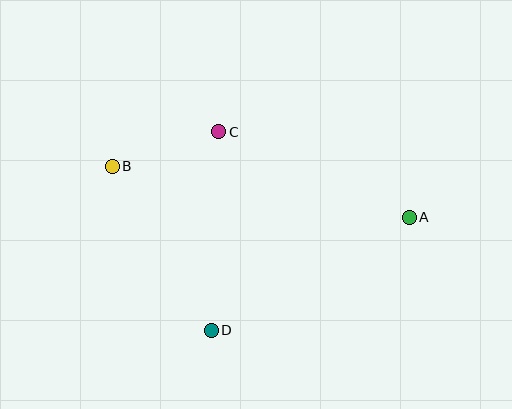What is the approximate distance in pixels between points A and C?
The distance between A and C is approximately 209 pixels.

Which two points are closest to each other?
Points B and C are closest to each other.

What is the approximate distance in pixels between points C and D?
The distance between C and D is approximately 199 pixels.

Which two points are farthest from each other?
Points A and B are farthest from each other.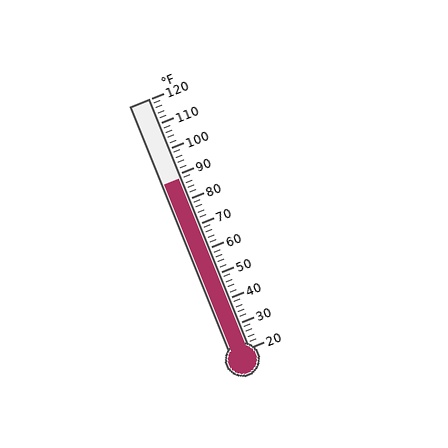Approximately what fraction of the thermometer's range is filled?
The thermometer is filled to approximately 70% of its range.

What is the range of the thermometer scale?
The thermometer scale ranges from 20°F to 120°F.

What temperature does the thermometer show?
The thermometer shows approximately 88°F.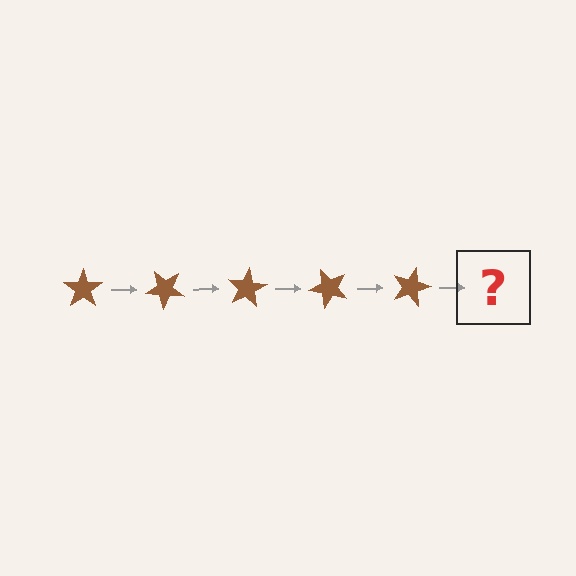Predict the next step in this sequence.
The next step is a brown star rotated 200 degrees.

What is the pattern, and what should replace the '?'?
The pattern is that the star rotates 40 degrees each step. The '?' should be a brown star rotated 200 degrees.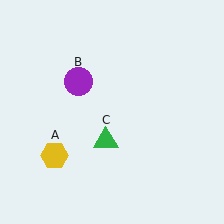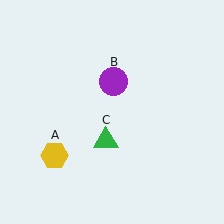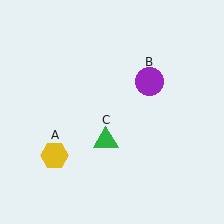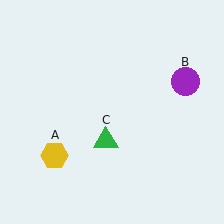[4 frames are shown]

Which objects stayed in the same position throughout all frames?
Yellow hexagon (object A) and green triangle (object C) remained stationary.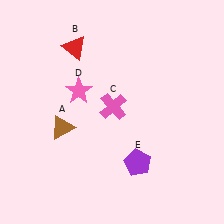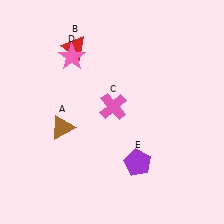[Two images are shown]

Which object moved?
The pink star (D) moved up.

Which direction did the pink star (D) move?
The pink star (D) moved up.